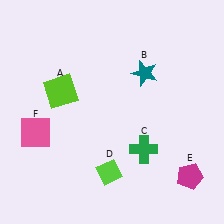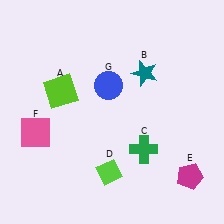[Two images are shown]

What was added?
A blue circle (G) was added in Image 2.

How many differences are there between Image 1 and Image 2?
There is 1 difference between the two images.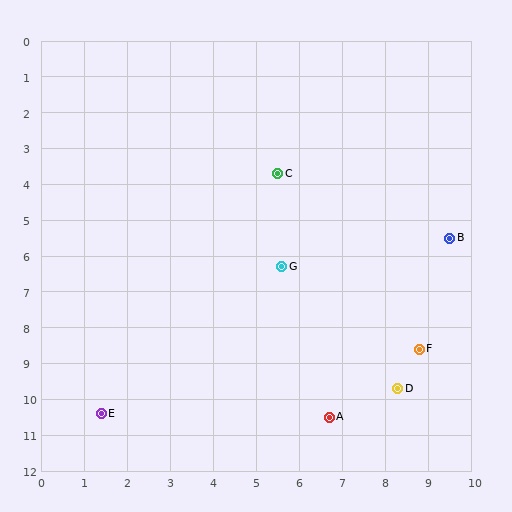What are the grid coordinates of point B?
Point B is at approximately (9.5, 5.5).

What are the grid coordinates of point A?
Point A is at approximately (6.7, 10.5).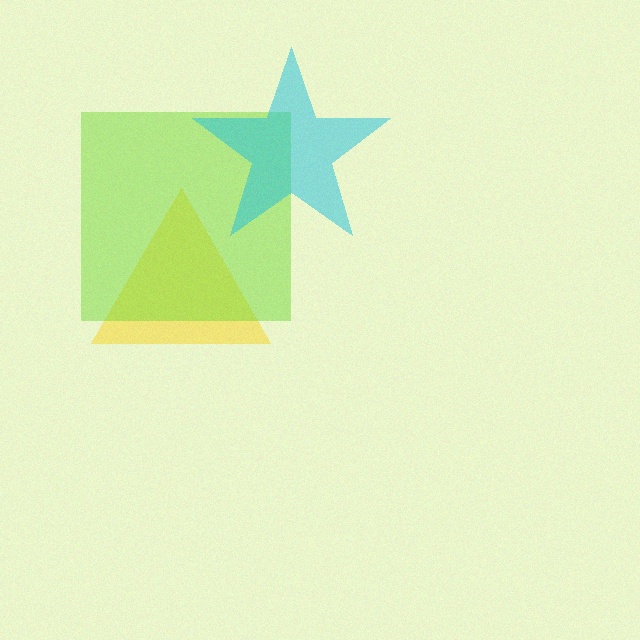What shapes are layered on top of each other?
The layered shapes are: a yellow triangle, a lime square, a cyan star.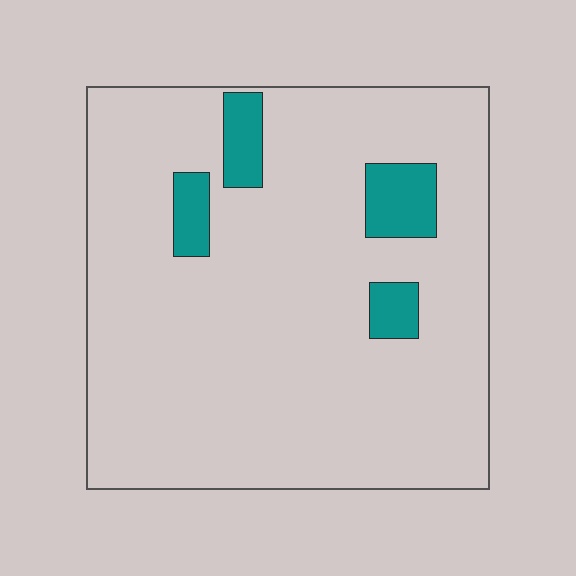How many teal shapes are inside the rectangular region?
4.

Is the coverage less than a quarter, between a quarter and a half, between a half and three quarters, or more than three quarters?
Less than a quarter.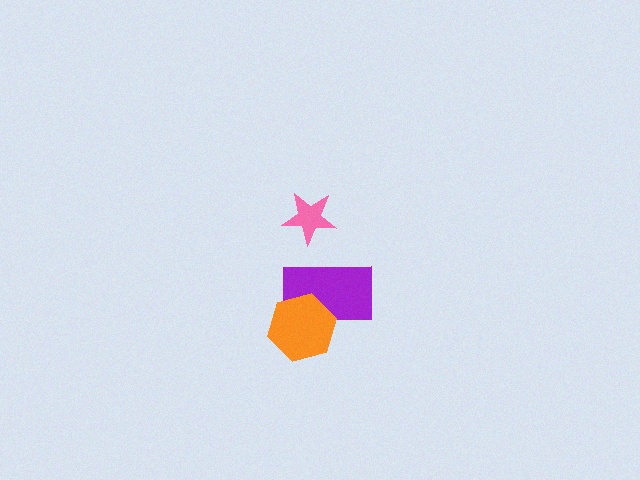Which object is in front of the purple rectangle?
The orange hexagon is in front of the purple rectangle.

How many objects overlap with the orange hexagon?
1 object overlaps with the orange hexagon.